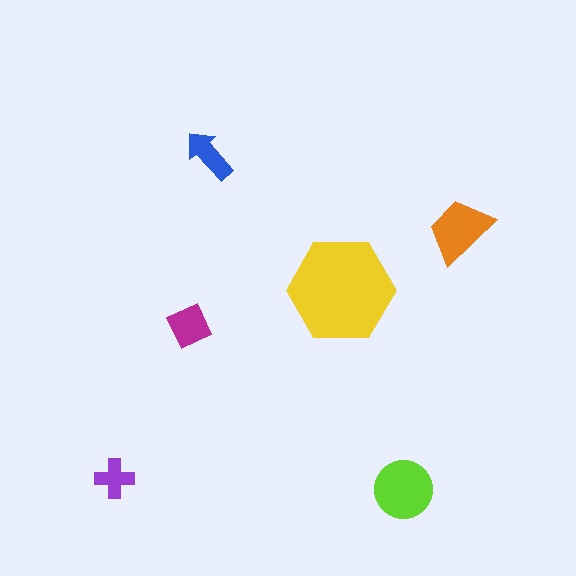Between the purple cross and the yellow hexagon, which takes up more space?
The yellow hexagon.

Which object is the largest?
The yellow hexagon.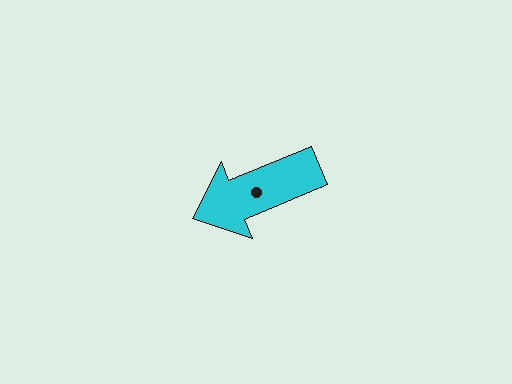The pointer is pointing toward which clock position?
Roughly 8 o'clock.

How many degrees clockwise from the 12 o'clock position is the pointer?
Approximately 248 degrees.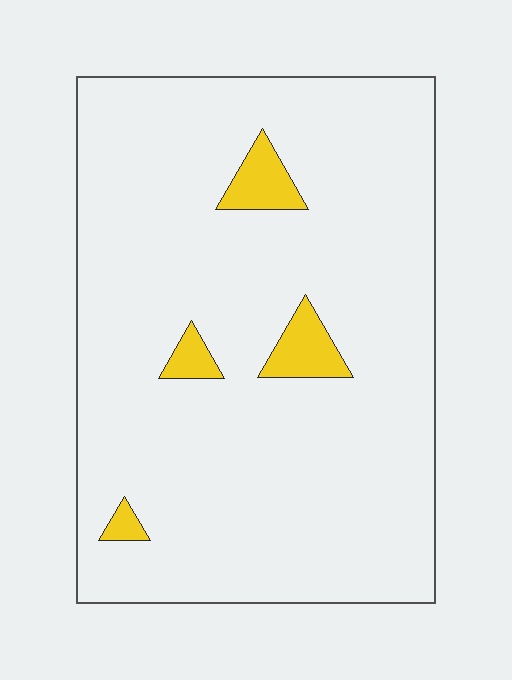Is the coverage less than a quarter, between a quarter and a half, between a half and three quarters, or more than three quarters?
Less than a quarter.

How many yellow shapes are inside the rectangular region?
4.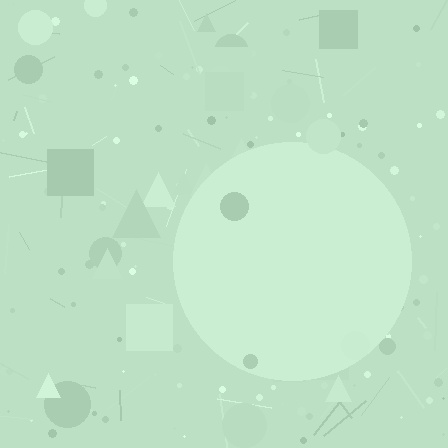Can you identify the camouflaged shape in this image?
The camouflaged shape is a circle.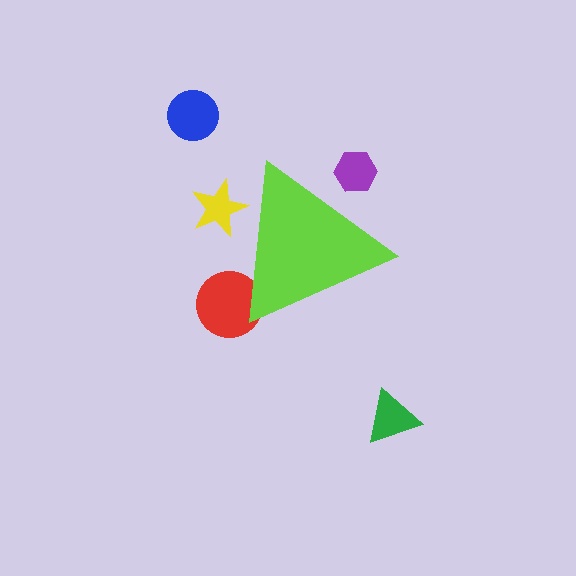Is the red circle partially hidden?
Yes, the red circle is partially hidden behind the lime triangle.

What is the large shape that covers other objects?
A lime triangle.